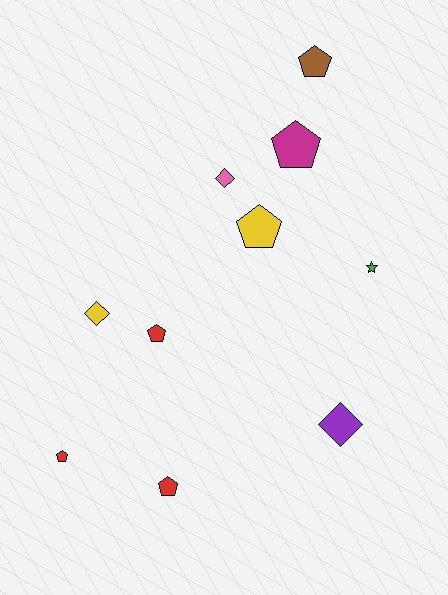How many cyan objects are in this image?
There are no cyan objects.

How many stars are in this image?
There is 1 star.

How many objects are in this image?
There are 10 objects.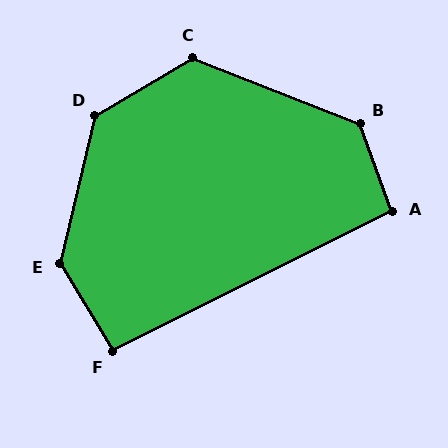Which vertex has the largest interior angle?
E, at approximately 136 degrees.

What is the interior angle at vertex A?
Approximately 96 degrees (obtuse).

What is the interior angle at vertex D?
Approximately 134 degrees (obtuse).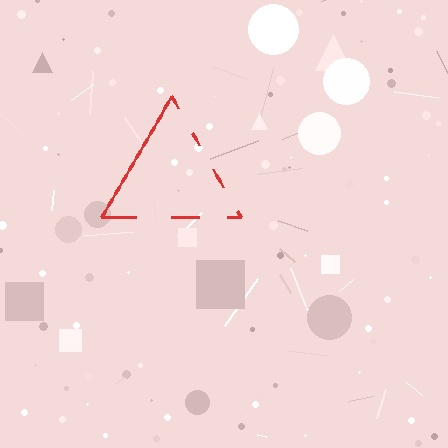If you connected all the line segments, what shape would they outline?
They would outline a triangle.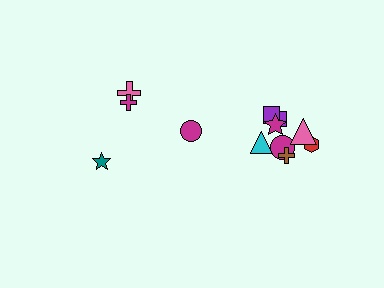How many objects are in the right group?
There are 8 objects.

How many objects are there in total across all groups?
There are 12 objects.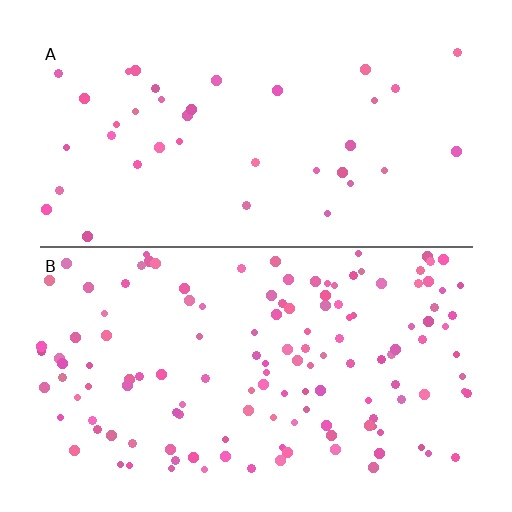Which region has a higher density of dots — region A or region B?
B (the bottom).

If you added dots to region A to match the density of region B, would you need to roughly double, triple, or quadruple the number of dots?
Approximately quadruple.